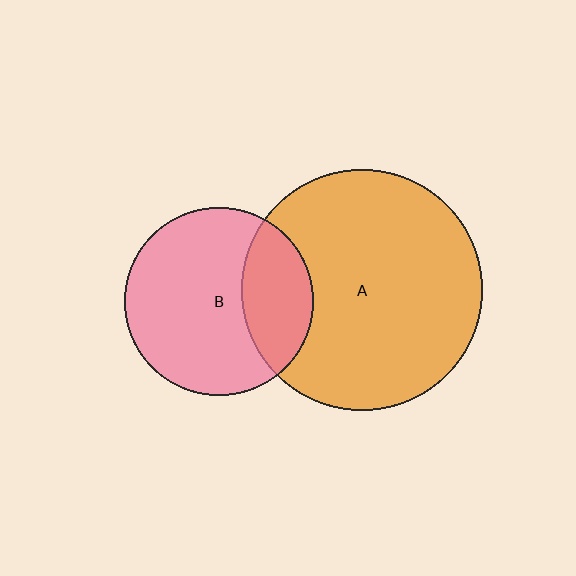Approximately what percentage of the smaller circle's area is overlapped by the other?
Approximately 30%.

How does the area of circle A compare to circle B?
Approximately 1.6 times.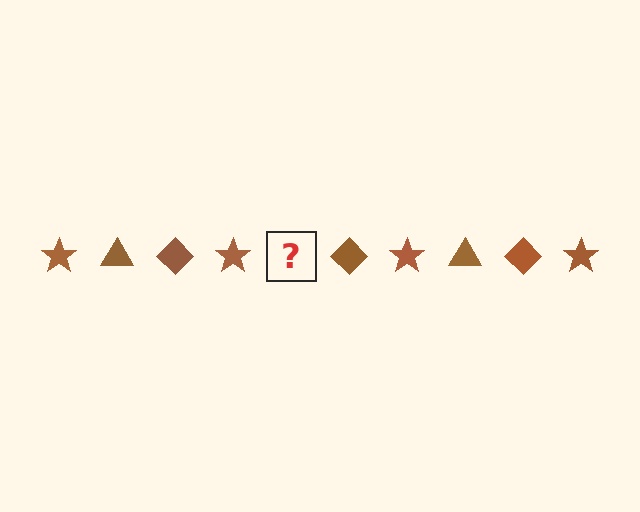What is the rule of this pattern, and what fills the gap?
The rule is that the pattern cycles through star, triangle, diamond shapes in brown. The gap should be filled with a brown triangle.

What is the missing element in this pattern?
The missing element is a brown triangle.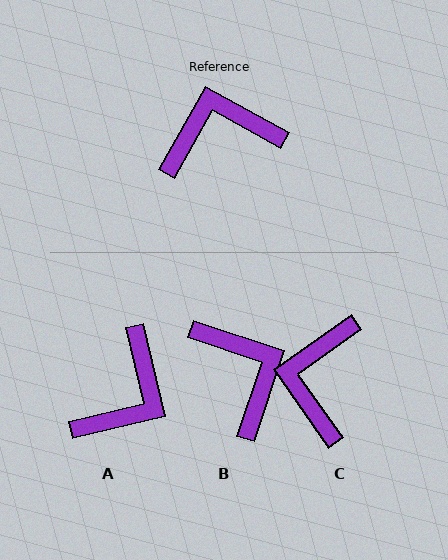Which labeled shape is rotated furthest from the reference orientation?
A, about 138 degrees away.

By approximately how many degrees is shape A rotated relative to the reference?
Approximately 138 degrees clockwise.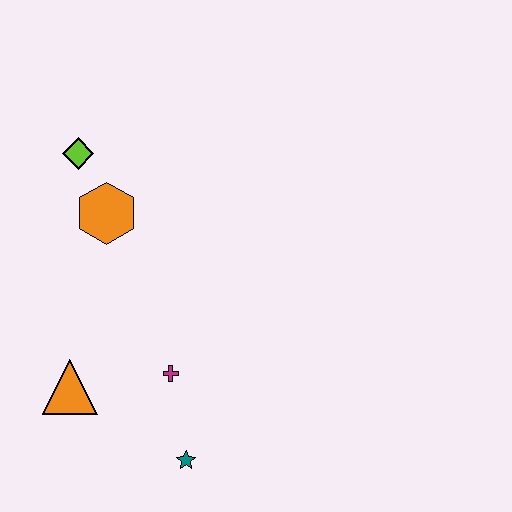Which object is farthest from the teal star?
The lime diamond is farthest from the teal star.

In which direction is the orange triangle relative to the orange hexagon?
The orange triangle is below the orange hexagon.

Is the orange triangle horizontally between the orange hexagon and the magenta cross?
No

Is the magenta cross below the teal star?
No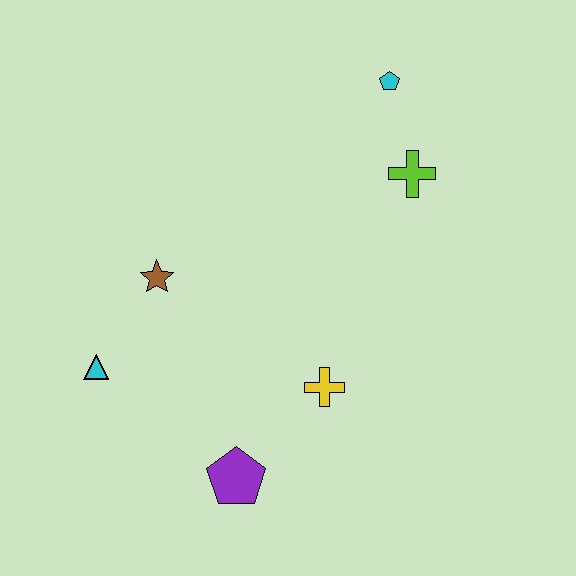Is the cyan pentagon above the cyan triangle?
Yes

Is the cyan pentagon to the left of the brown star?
No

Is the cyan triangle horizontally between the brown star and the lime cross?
No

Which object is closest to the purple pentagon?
The yellow cross is closest to the purple pentagon.